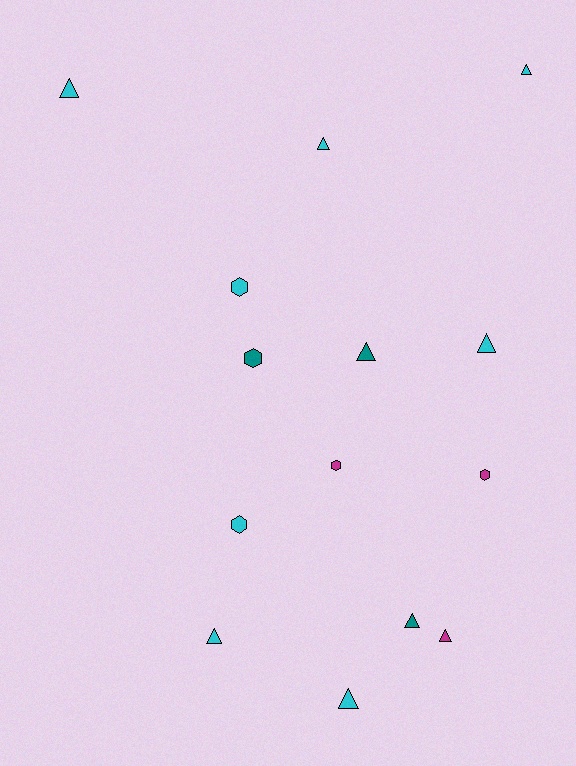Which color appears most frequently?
Cyan, with 8 objects.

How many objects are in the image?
There are 14 objects.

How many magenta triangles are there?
There is 1 magenta triangle.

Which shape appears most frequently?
Triangle, with 9 objects.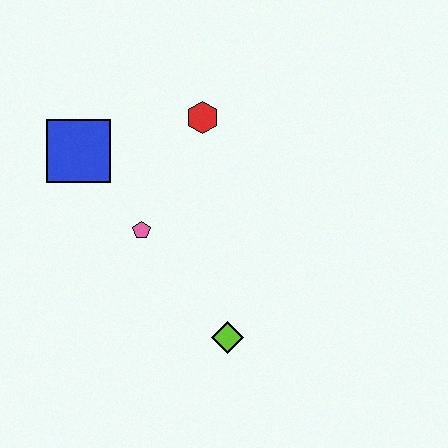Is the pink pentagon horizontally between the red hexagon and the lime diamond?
No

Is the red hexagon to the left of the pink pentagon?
No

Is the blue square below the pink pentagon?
No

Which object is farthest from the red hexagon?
The lime diamond is farthest from the red hexagon.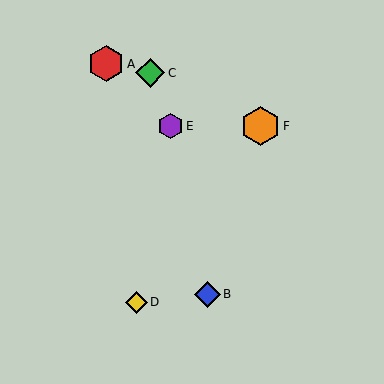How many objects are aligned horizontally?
2 objects (E, F) are aligned horizontally.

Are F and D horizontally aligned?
No, F is at y≈126 and D is at y≈302.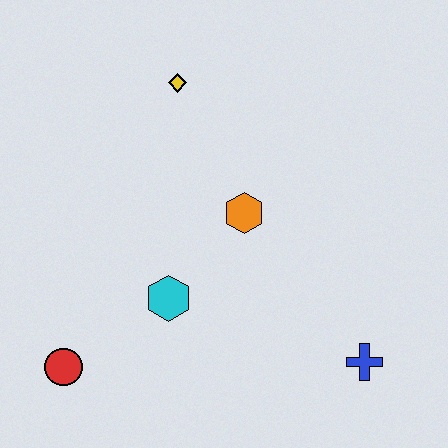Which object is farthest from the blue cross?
The yellow diamond is farthest from the blue cross.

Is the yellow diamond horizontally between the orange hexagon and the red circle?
Yes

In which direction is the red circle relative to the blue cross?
The red circle is to the left of the blue cross.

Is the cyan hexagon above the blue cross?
Yes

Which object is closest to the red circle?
The cyan hexagon is closest to the red circle.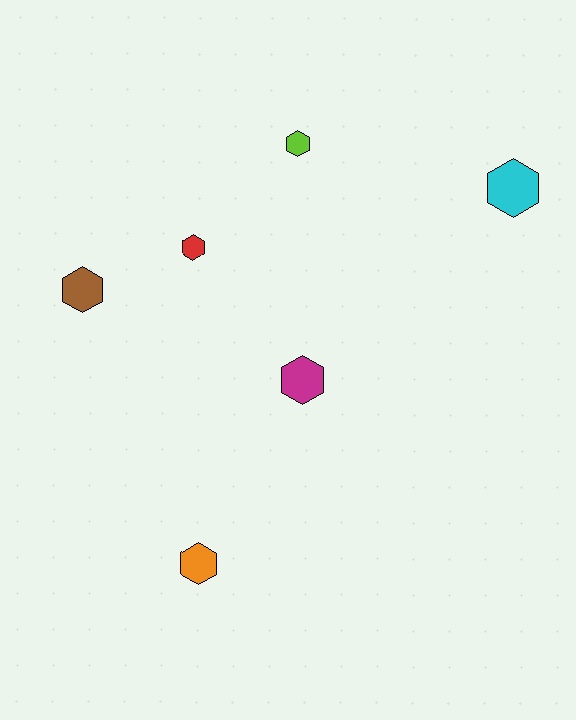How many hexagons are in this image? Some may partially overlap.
There are 6 hexagons.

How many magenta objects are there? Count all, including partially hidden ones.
There is 1 magenta object.